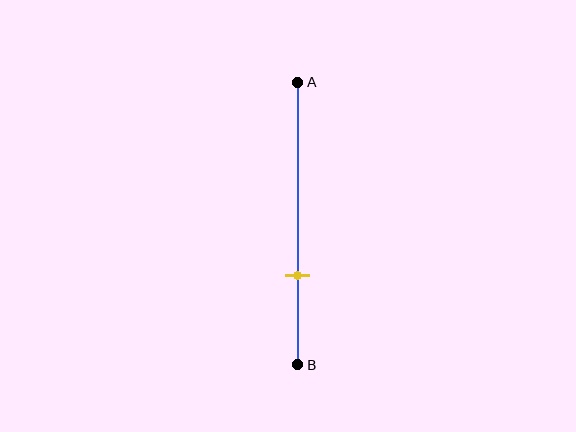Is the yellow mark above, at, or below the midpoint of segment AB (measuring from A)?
The yellow mark is below the midpoint of segment AB.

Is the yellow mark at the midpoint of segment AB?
No, the mark is at about 70% from A, not at the 50% midpoint.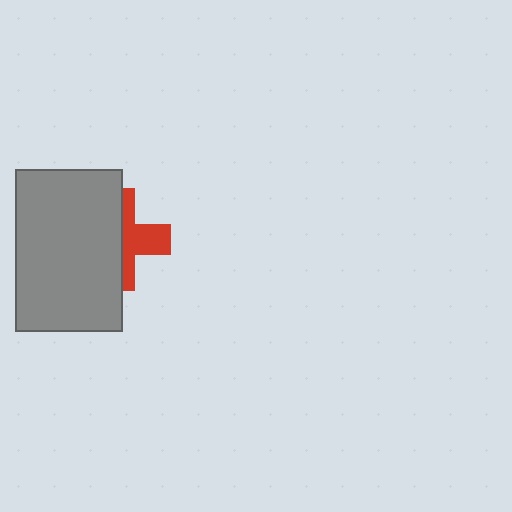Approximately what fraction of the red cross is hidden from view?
Roughly 57% of the red cross is hidden behind the gray rectangle.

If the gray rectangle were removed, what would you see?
You would see the complete red cross.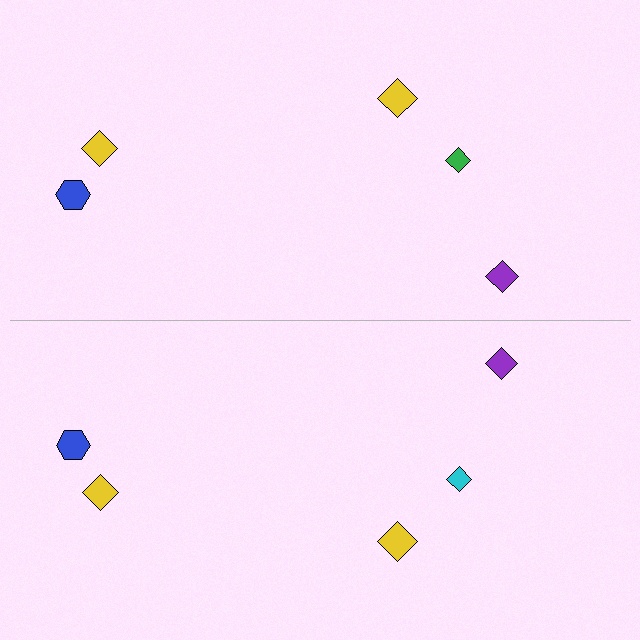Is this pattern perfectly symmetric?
No, the pattern is not perfectly symmetric. The cyan diamond on the bottom side breaks the symmetry — its mirror counterpart is green.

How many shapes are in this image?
There are 10 shapes in this image.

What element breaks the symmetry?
The cyan diamond on the bottom side breaks the symmetry — its mirror counterpart is green.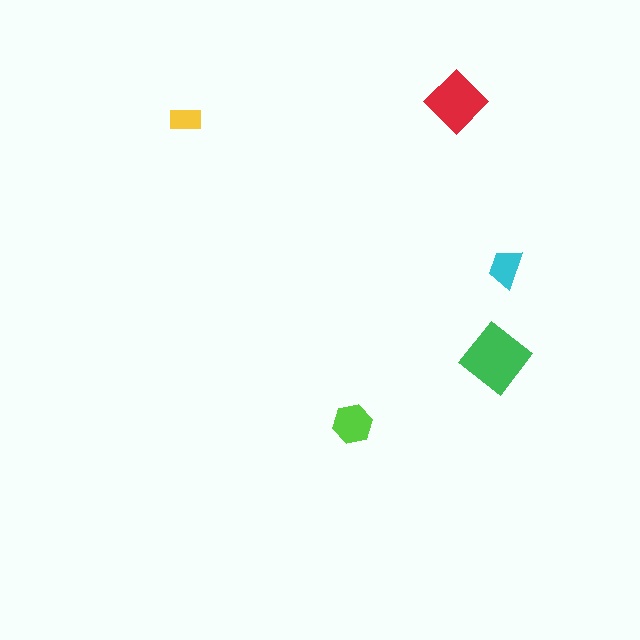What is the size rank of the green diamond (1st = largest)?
1st.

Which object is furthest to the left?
The yellow rectangle is leftmost.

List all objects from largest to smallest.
The green diamond, the red diamond, the lime hexagon, the cyan trapezoid, the yellow rectangle.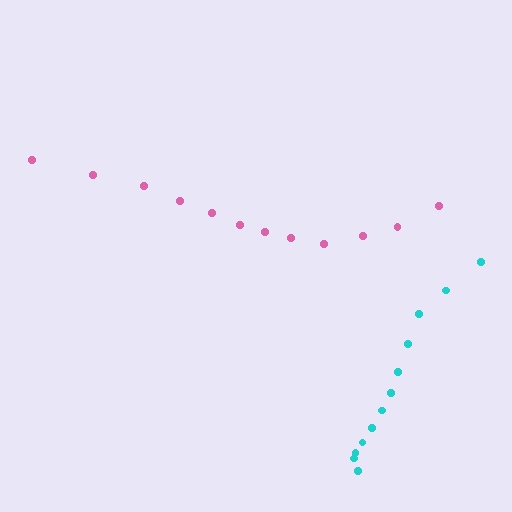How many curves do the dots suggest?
There are 2 distinct paths.